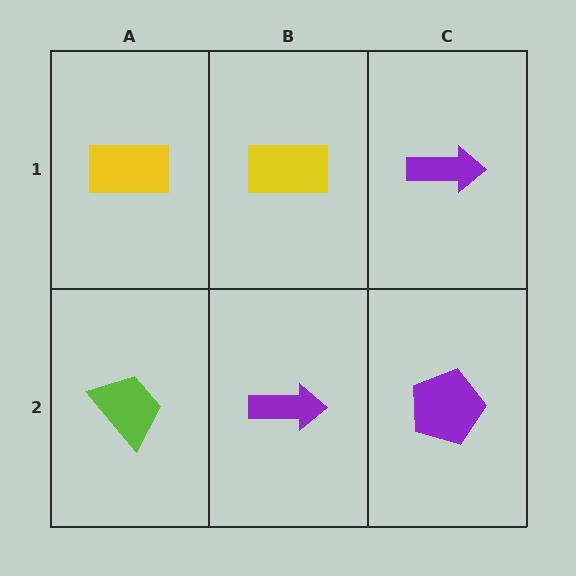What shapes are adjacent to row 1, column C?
A purple pentagon (row 2, column C), a yellow rectangle (row 1, column B).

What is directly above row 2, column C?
A purple arrow.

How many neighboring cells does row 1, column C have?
2.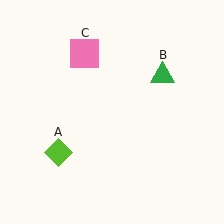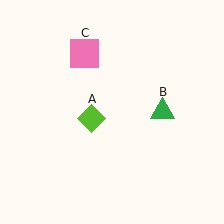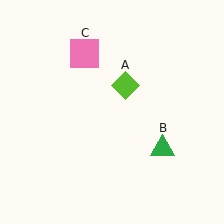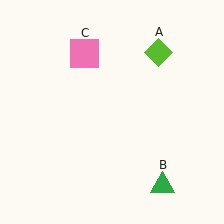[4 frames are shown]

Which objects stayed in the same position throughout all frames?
Pink square (object C) remained stationary.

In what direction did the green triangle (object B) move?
The green triangle (object B) moved down.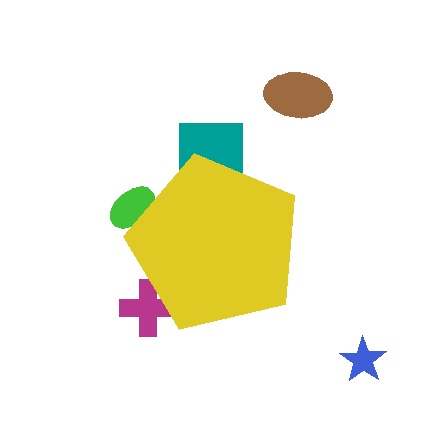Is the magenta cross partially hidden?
Yes, the magenta cross is partially hidden behind the yellow pentagon.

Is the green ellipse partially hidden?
Yes, the green ellipse is partially hidden behind the yellow pentagon.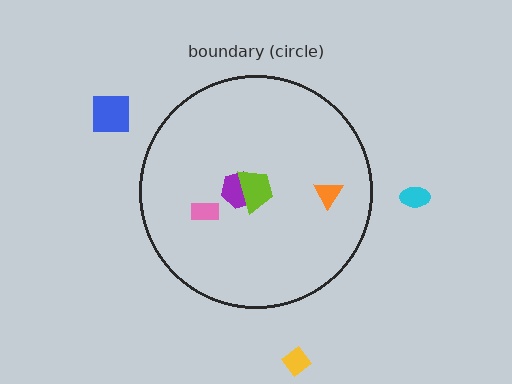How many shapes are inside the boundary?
4 inside, 3 outside.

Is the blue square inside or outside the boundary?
Outside.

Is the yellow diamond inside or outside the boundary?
Outside.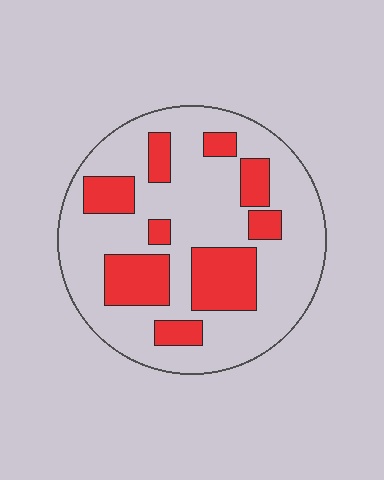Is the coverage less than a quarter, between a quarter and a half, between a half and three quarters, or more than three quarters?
Between a quarter and a half.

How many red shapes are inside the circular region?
9.